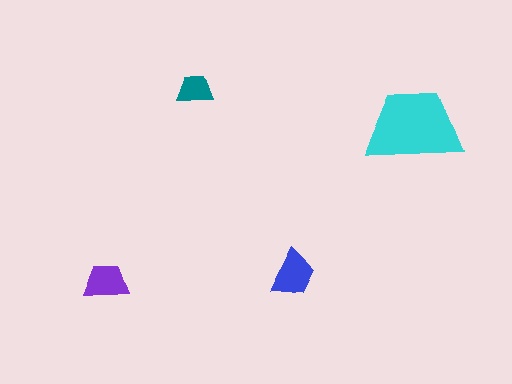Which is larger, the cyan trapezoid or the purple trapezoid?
The cyan one.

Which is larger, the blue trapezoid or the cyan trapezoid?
The cyan one.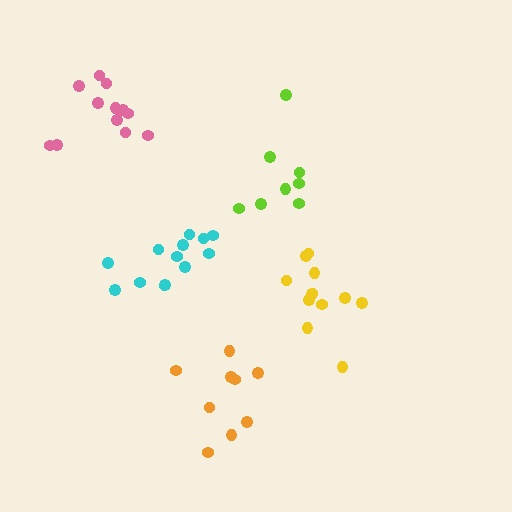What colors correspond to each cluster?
The clusters are colored: lime, pink, cyan, orange, yellow.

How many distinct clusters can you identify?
There are 5 distinct clusters.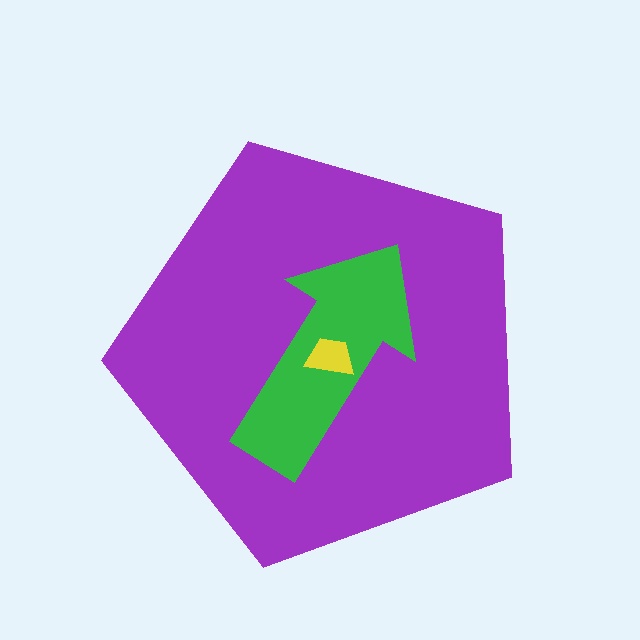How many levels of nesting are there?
3.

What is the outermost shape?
The purple pentagon.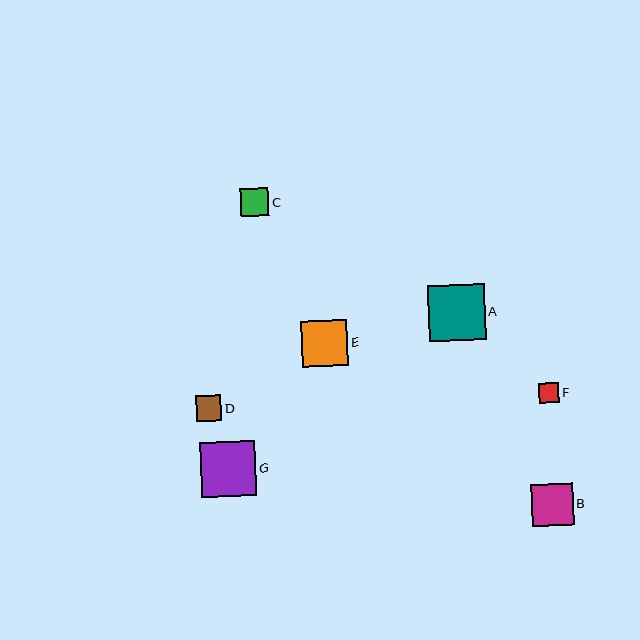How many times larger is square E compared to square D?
Square E is approximately 1.8 times the size of square D.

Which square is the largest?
Square A is the largest with a size of approximately 57 pixels.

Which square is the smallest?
Square F is the smallest with a size of approximately 20 pixels.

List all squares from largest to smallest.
From largest to smallest: A, G, E, B, C, D, F.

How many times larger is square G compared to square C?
Square G is approximately 2.0 times the size of square C.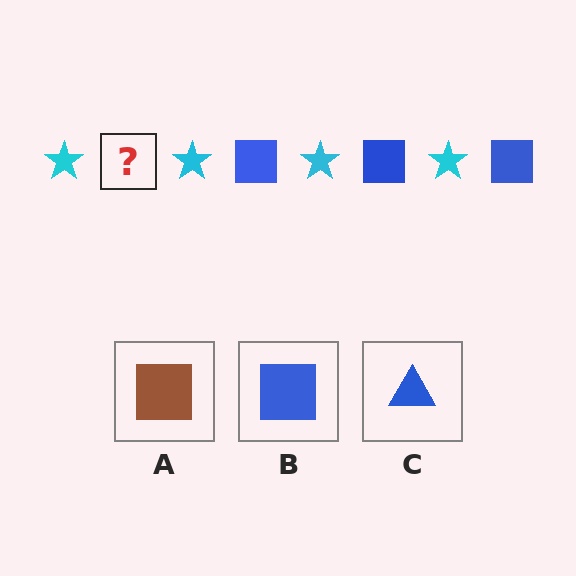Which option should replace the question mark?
Option B.